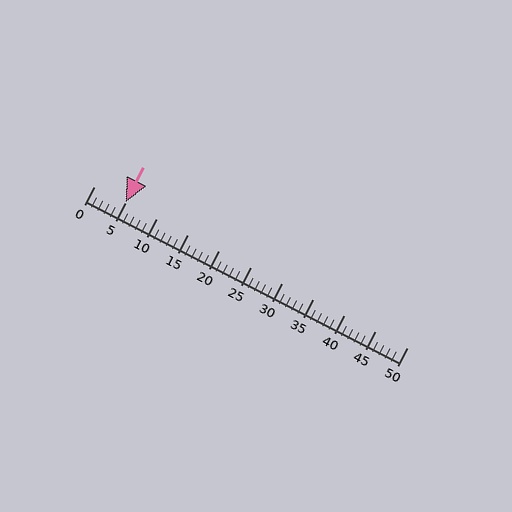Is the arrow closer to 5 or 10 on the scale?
The arrow is closer to 5.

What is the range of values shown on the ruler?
The ruler shows values from 0 to 50.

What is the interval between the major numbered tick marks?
The major tick marks are spaced 5 units apart.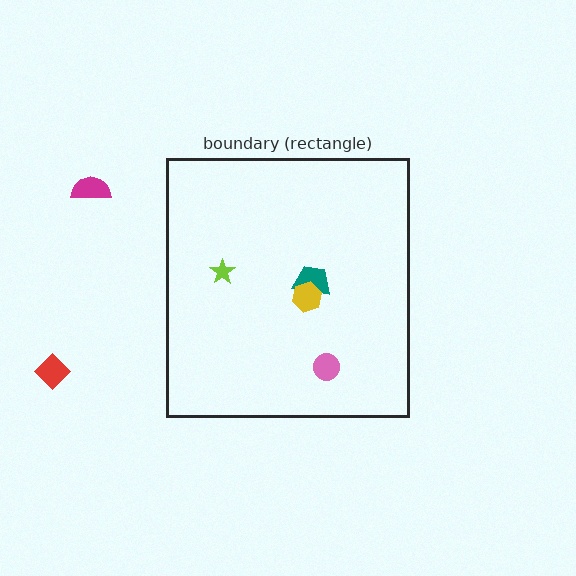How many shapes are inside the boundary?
4 inside, 2 outside.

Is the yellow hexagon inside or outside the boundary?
Inside.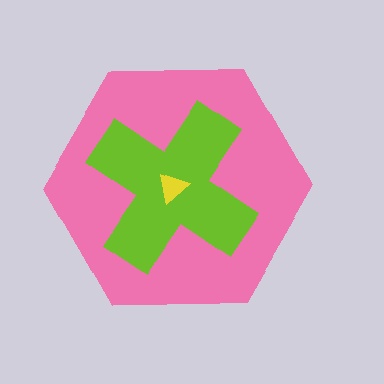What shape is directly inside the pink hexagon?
The lime cross.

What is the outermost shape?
The pink hexagon.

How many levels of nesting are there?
3.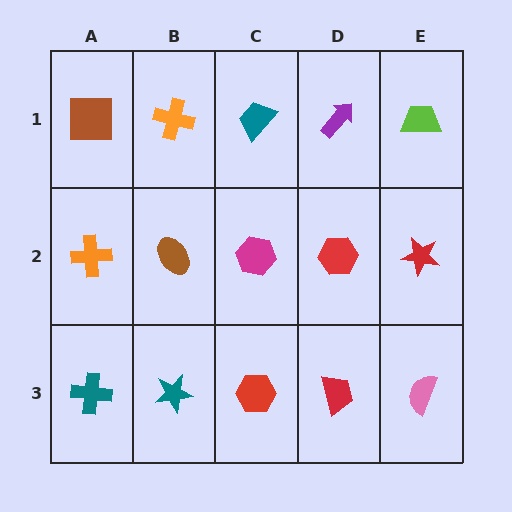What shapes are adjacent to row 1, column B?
A brown ellipse (row 2, column B), a brown square (row 1, column A), a teal trapezoid (row 1, column C).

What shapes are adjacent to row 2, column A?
A brown square (row 1, column A), a teal cross (row 3, column A), a brown ellipse (row 2, column B).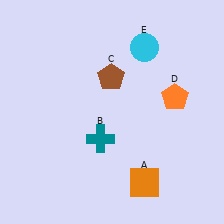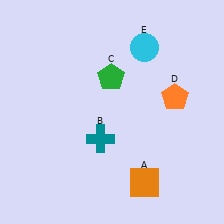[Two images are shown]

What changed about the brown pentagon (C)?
In Image 1, C is brown. In Image 2, it changed to green.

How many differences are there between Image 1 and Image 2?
There is 1 difference between the two images.